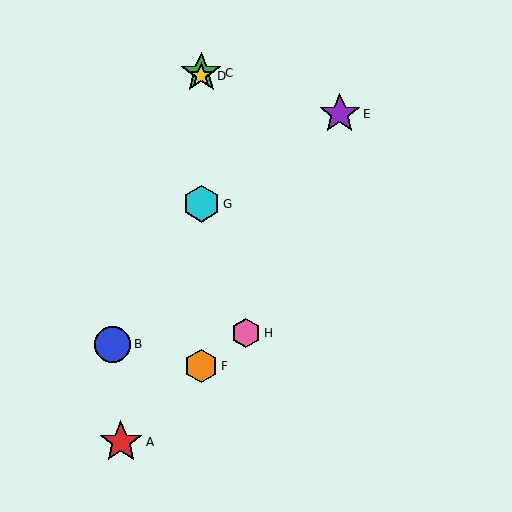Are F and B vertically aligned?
No, F is at x≈201 and B is at x≈112.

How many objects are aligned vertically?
4 objects (C, D, F, G) are aligned vertically.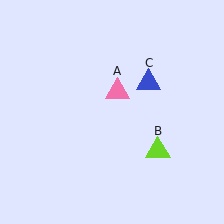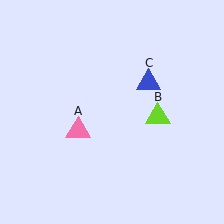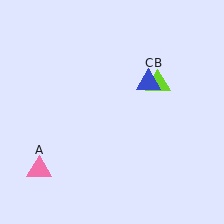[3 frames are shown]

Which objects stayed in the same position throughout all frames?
Blue triangle (object C) remained stationary.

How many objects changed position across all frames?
2 objects changed position: pink triangle (object A), lime triangle (object B).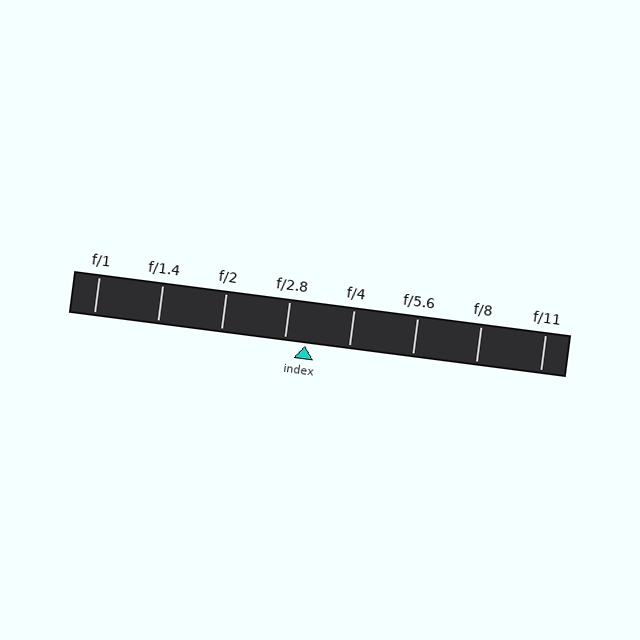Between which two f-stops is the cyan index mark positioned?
The index mark is between f/2.8 and f/4.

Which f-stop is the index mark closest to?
The index mark is closest to f/2.8.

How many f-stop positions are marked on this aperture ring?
There are 8 f-stop positions marked.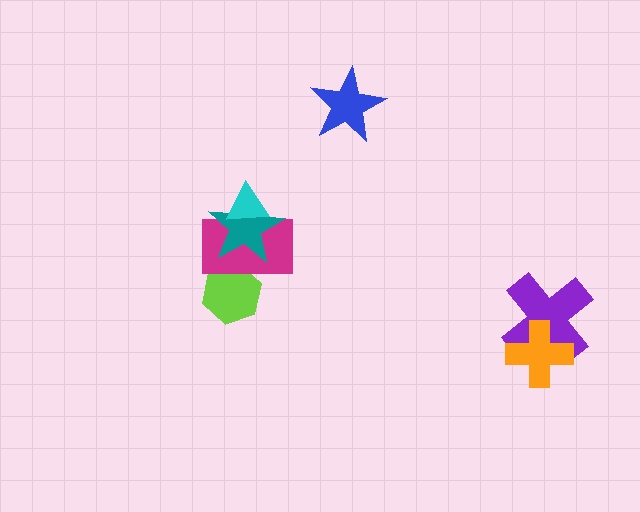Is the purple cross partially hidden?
Yes, it is partially covered by another shape.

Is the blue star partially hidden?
No, no other shape covers it.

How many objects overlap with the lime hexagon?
1 object overlaps with the lime hexagon.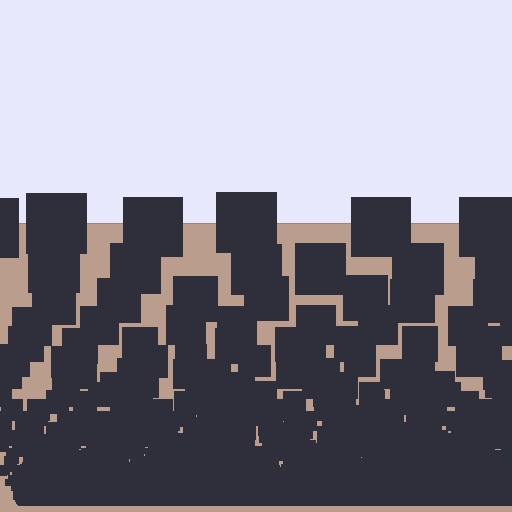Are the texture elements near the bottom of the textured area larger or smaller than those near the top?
Smaller. The gradient is inverted — elements near the bottom are smaller and denser.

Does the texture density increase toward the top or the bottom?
Density increases toward the bottom.